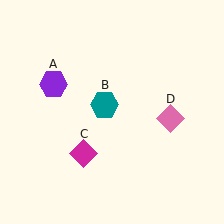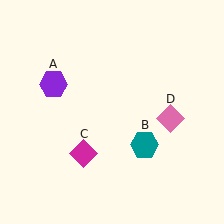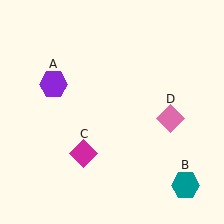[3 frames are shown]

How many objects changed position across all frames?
1 object changed position: teal hexagon (object B).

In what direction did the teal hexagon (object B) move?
The teal hexagon (object B) moved down and to the right.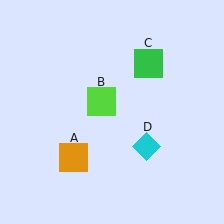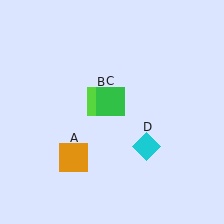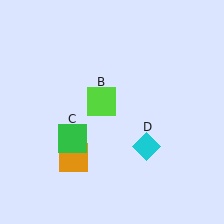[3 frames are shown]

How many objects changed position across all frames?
1 object changed position: green square (object C).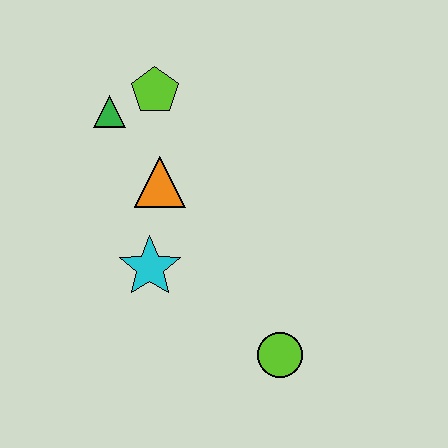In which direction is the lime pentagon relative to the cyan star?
The lime pentagon is above the cyan star.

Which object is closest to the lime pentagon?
The green triangle is closest to the lime pentagon.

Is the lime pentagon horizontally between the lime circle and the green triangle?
Yes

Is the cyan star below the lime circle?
No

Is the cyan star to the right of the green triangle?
Yes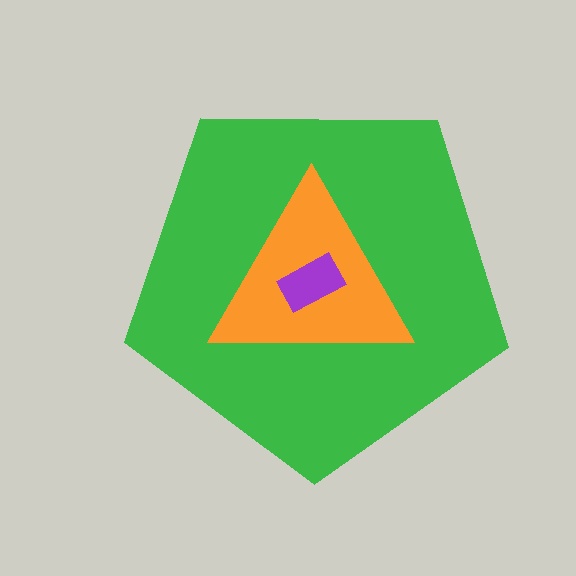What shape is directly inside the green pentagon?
The orange triangle.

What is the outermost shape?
The green pentagon.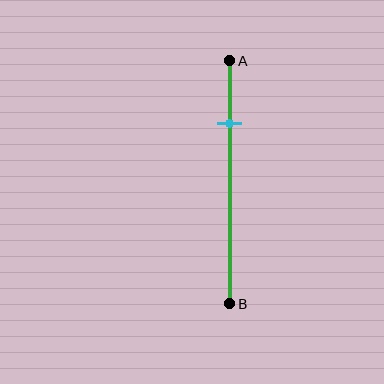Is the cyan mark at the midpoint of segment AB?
No, the mark is at about 25% from A, not at the 50% midpoint.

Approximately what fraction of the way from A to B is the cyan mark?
The cyan mark is approximately 25% of the way from A to B.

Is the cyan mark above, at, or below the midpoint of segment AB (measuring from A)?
The cyan mark is above the midpoint of segment AB.